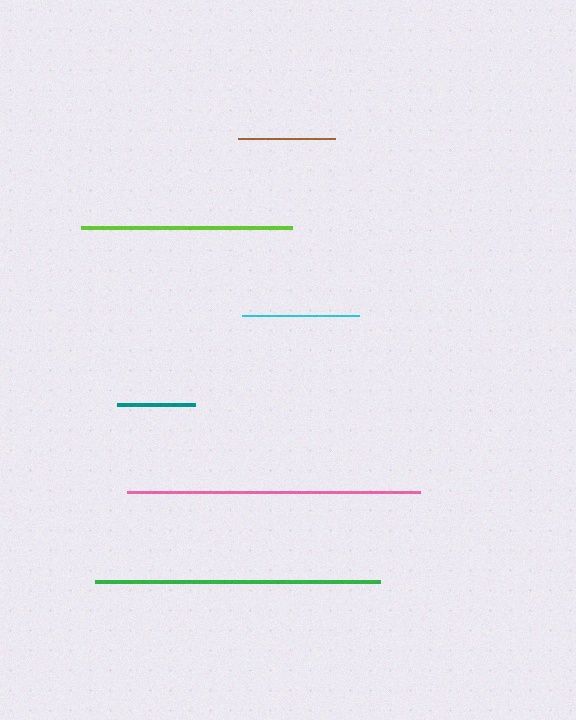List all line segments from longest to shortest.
From longest to shortest: pink, green, lime, cyan, brown, teal.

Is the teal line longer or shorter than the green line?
The green line is longer than the teal line.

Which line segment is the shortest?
The teal line is the shortest at approximately 78 pixels.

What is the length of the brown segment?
The brown segment is approximately 97 pixels long.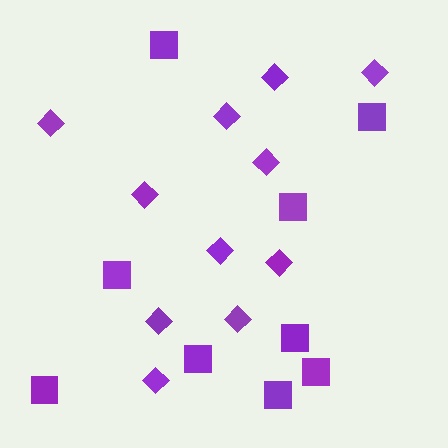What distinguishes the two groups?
There are 2 groups: one group of diamonds (11) and one group of squares (9).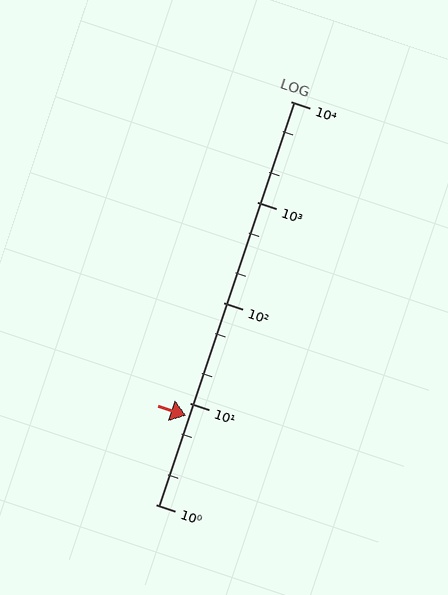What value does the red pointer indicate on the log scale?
The pointer indicates approximately 7.6.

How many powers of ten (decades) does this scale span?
The scale spans 4 decades, from 1 to 10000.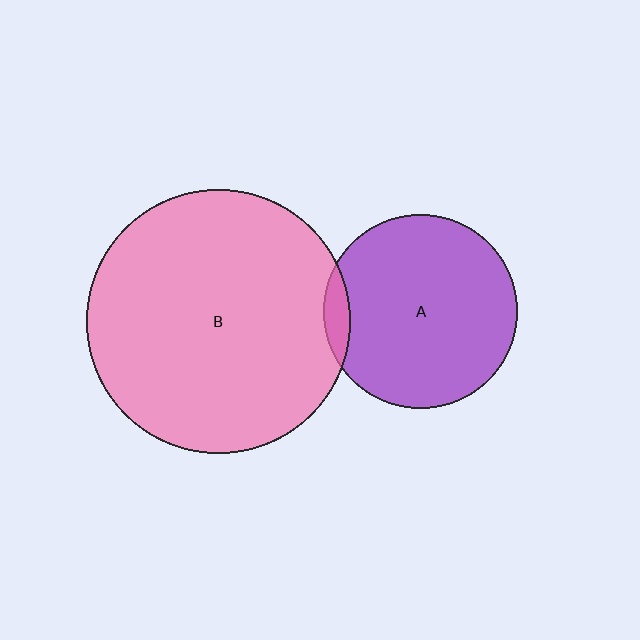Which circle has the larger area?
Circle B (pink).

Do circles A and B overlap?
Yes.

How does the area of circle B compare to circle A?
Approximately 1.9 times.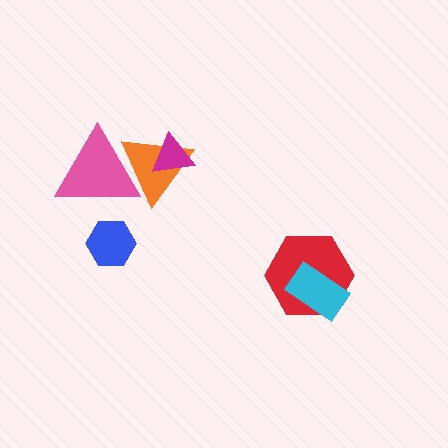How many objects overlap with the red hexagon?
1 object overlaps with the red hexagon.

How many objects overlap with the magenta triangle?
1 object overlaps with the magenta triangle.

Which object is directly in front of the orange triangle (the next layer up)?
The magenta triangle is directly in front of the orange triangle.